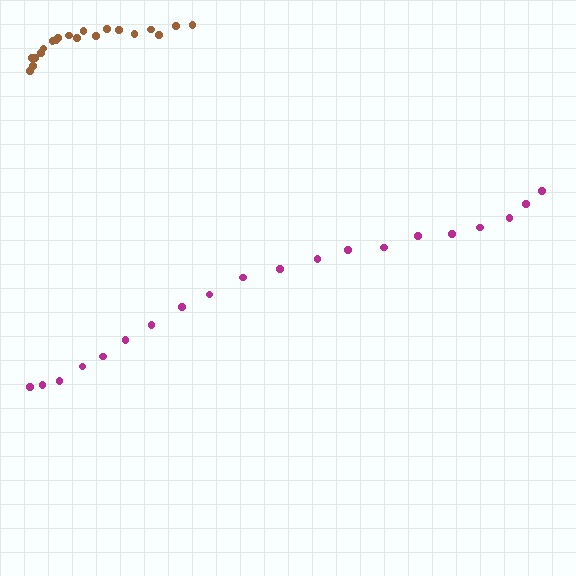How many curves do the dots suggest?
There are 2 distinct paths.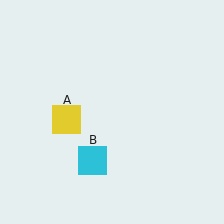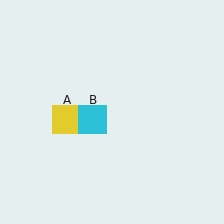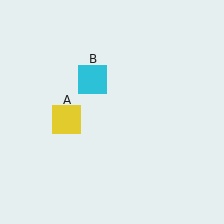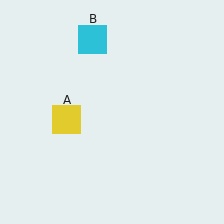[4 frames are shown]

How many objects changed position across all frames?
1 object changed position: cyan square (object B).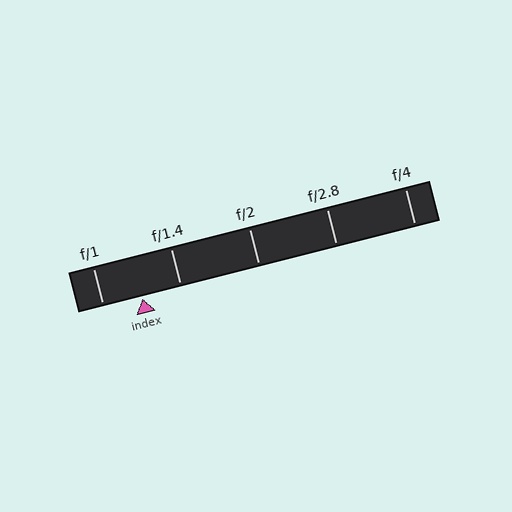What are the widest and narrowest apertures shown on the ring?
The widest aperture shown is f/1 and the narrowest is f/4.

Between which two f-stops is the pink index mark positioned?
The index mark is between f/1 and f/1.4.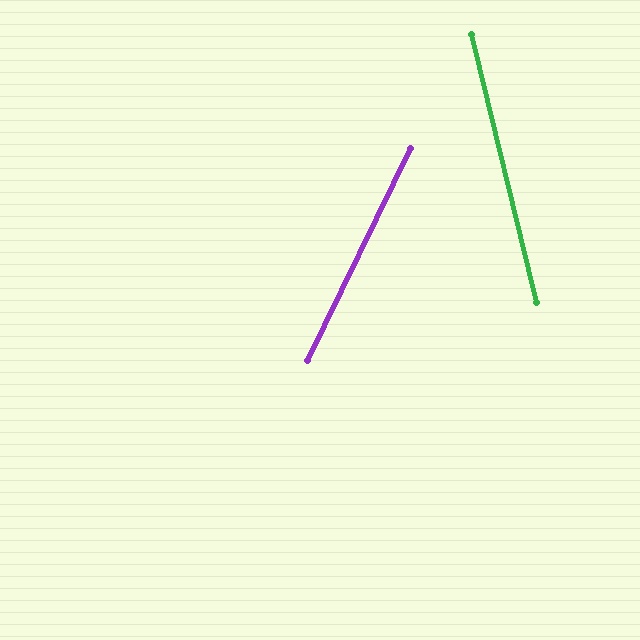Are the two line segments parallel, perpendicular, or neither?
Neither parallel nor perpendicular — they differ by about 39°.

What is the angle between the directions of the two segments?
Approximately 39 degrees.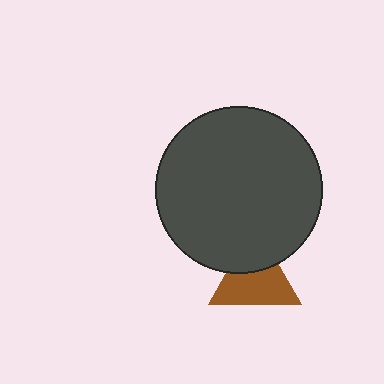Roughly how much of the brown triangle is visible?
Most of it is visible (roughly 66%).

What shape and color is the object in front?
The object in front is a dark gray circle.